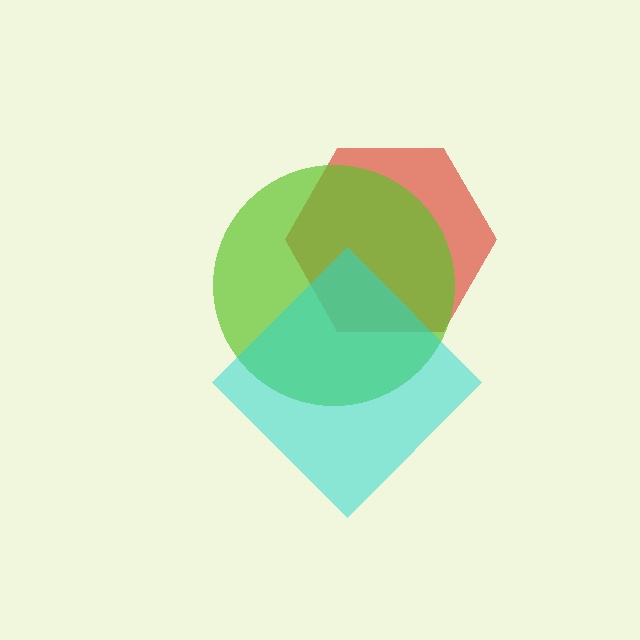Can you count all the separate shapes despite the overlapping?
Yes, there are 3 separate shapes.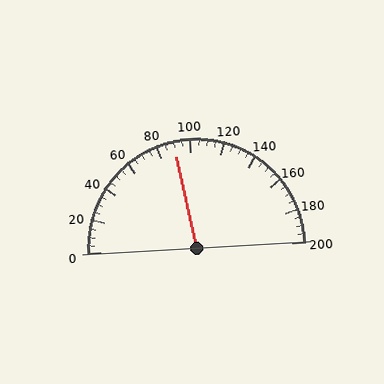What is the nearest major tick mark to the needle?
The nearest major tick mark is 80.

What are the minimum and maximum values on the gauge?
The gauge ranges from 0 to 200.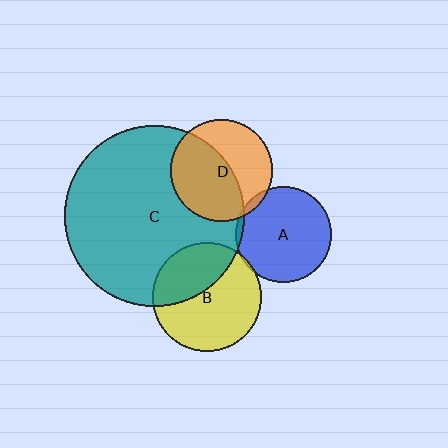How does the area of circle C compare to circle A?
Approximately 3.6 times.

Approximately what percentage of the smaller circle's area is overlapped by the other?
Approximately 5%.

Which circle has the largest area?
Circle C (teal).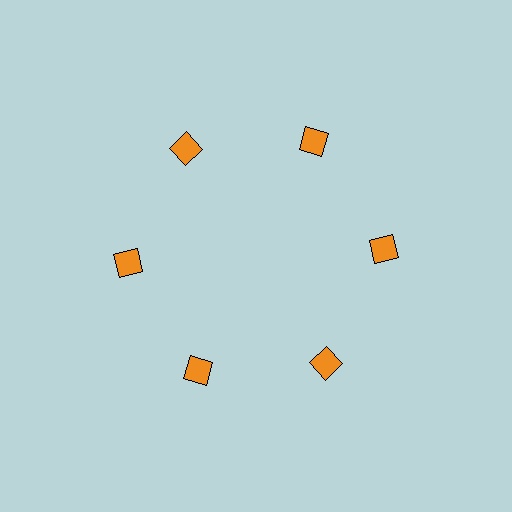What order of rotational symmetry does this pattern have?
This pattern has 6-fold rotational symmetry.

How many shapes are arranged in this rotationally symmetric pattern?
There are 6 shapes, arranged in 6 groups of 1.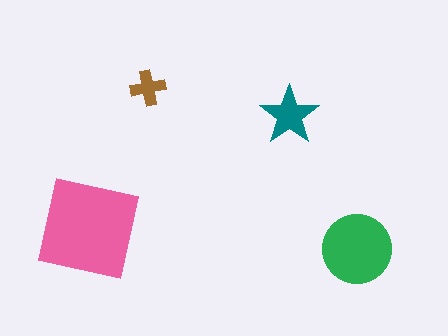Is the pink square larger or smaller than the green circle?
Larger.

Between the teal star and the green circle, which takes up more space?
The green circle.